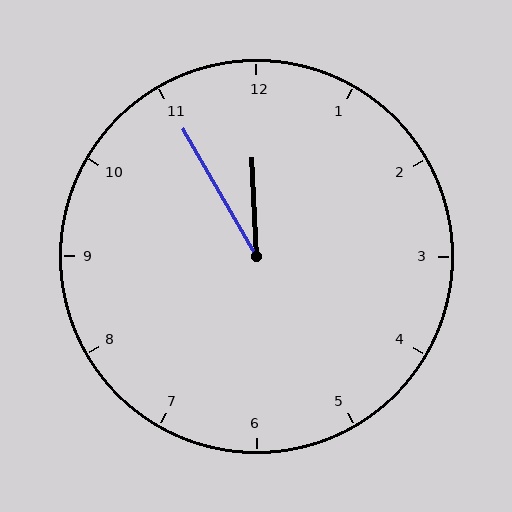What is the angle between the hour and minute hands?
Approximately 28 degrees.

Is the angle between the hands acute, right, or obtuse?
It is acute.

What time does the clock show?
11:55.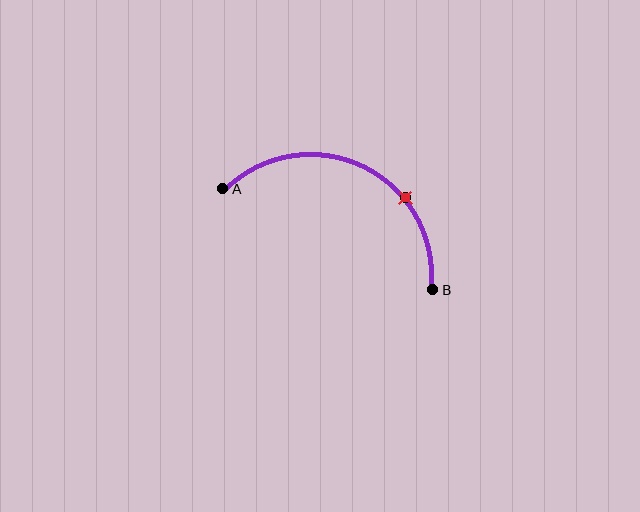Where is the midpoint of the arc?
The arc midpoint is the point on the curve farthest from the straight line joining A and B. It sits above that line.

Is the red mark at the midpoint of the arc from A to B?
No. The red mark lies on the arc but is closer to endpoint B. The arc midpoint would be at the point on the curve equidistant along the arc from both A and B.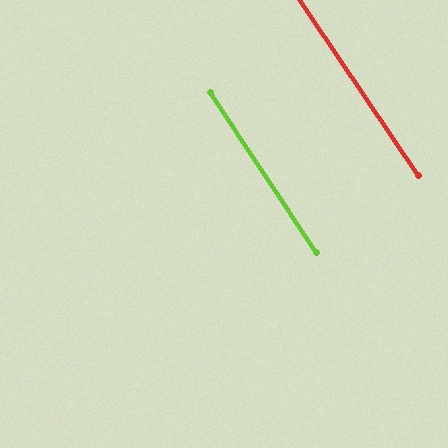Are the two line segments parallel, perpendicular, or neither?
Parallel — their directions differ by only 0.3°.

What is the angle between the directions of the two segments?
Approximately 0 degrees.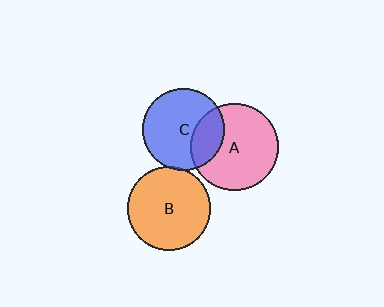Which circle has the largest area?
Circle A (pink).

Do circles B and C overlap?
Yes.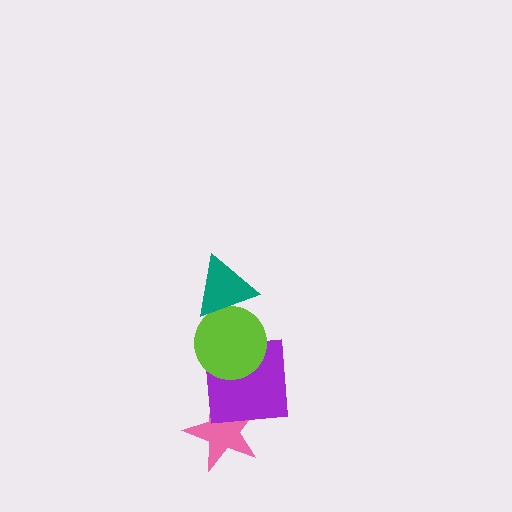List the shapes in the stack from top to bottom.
From top to bottom: the teal triangle, the lime circle, the purple square, the pink star.